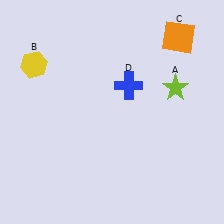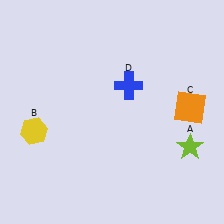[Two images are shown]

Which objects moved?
The objects that moved are: the lime star (A), the yellow hexagon (B), the orange square (C).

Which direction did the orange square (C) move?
The orange square (C) moved down.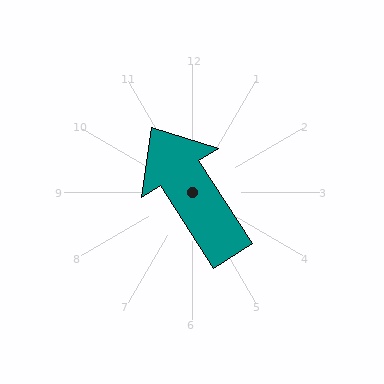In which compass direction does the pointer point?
Northwest.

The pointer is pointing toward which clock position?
Roughly 11 o'clock.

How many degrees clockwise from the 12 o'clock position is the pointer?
Approximately 327 degrees.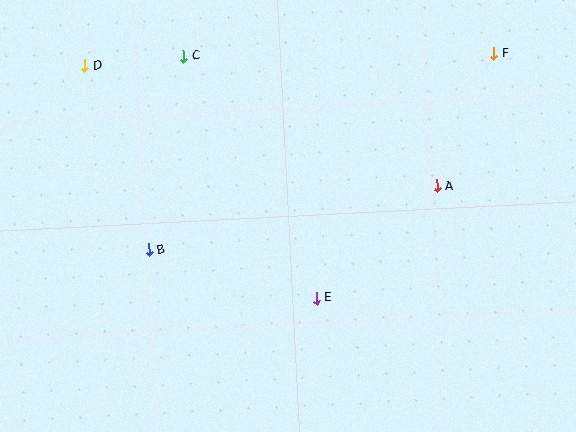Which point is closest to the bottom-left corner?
Point B is closest to the bottom-left corner.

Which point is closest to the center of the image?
Point E at (317, 298) is closest to the center.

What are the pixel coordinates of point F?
Point F is at (494, 54).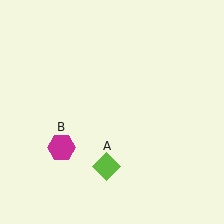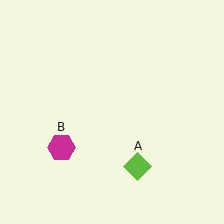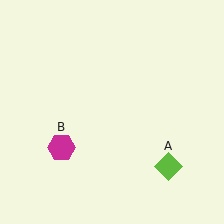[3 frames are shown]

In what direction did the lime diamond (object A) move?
The lime diamond (object A) moved right.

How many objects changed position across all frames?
1 object changed position: lime diamond (object A).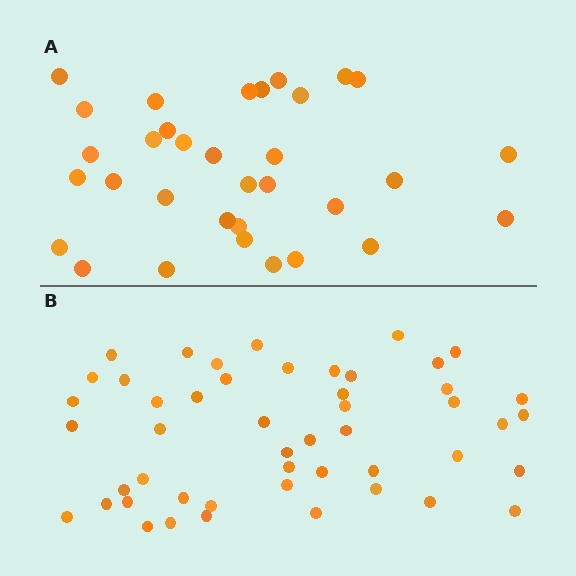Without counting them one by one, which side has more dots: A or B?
Region B (the bottom region) has more dots.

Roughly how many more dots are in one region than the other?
Region B has approximately 15 more dots than region A.